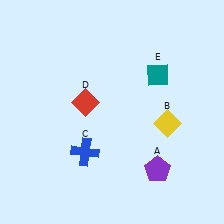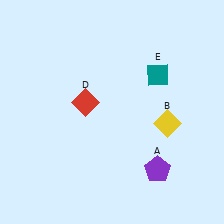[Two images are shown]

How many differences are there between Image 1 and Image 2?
There is 1 difference between the two images.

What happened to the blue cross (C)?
The blue cross (C) was removed in Image 2. It was in the bottom-left area of Image 1.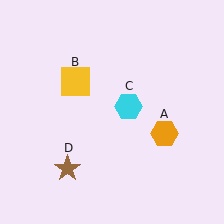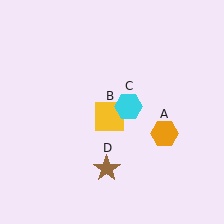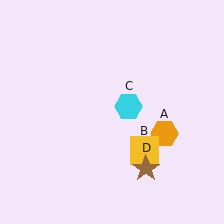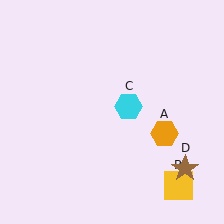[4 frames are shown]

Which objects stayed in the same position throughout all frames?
Orange hexagon (object A) and cyan hexagon (object C) remained stationary.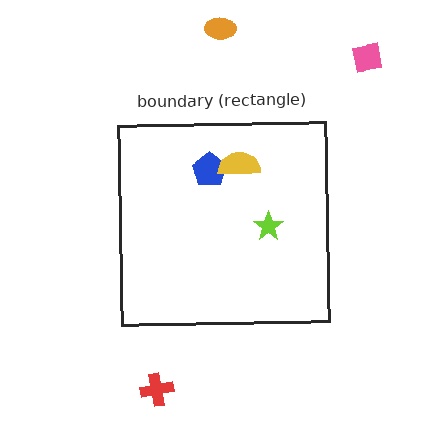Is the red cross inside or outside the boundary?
Outside.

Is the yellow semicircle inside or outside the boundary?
Inside.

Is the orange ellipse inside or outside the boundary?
Outside.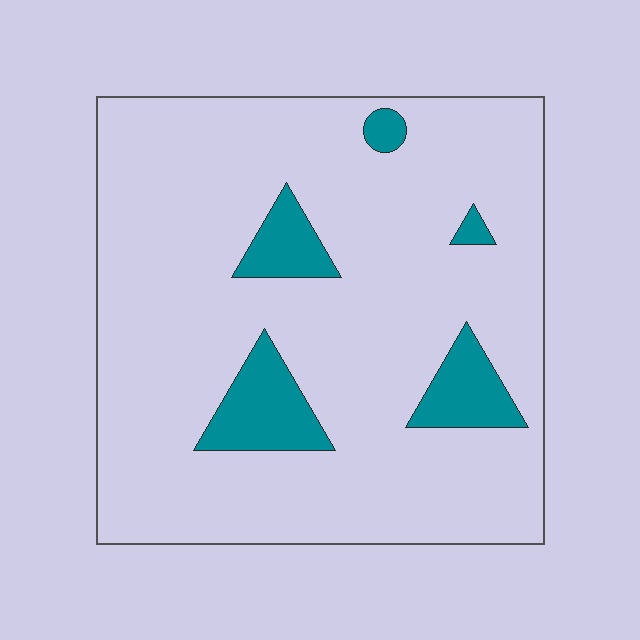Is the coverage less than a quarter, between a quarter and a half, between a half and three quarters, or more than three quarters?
Less than a quarter.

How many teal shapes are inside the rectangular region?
5.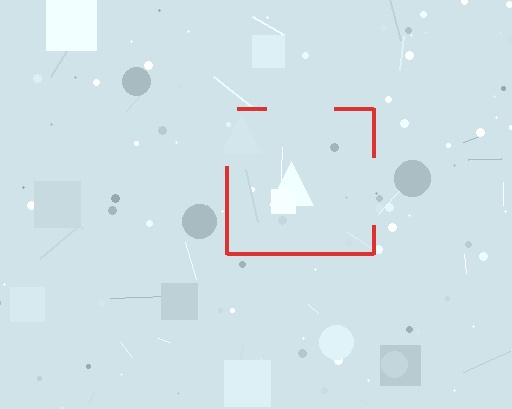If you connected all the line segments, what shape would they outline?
They would outline a square.